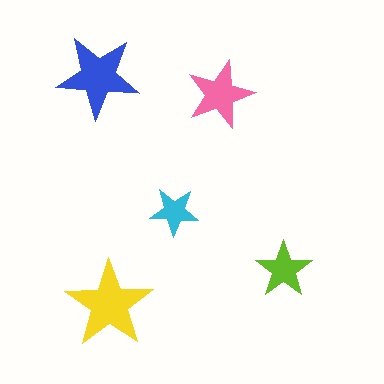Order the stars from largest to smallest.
the yellow one, the blue one, the pink one, the lime one, the cyan one.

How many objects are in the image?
There are 5 objects in the image.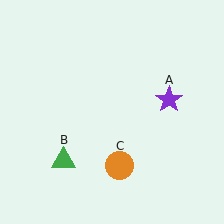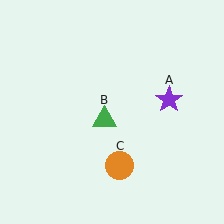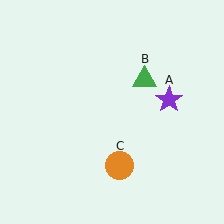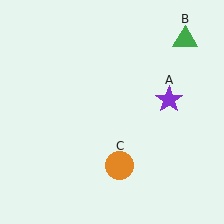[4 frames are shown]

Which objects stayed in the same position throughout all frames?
Purple star (object A) and orange circle (object C) remained stationary.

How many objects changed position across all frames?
1 object changed position: green triangle (object B).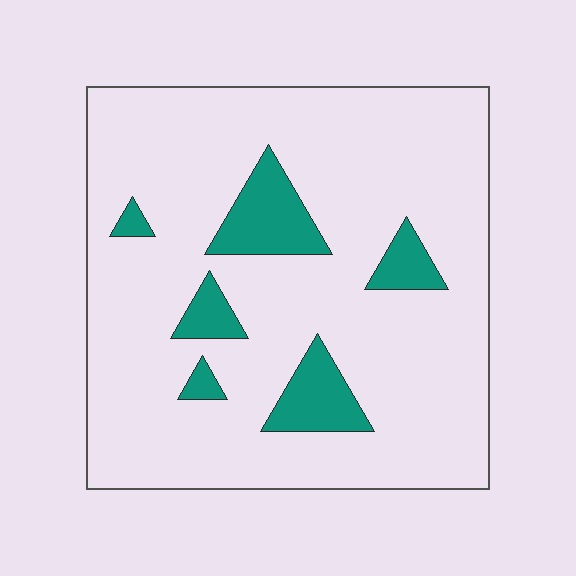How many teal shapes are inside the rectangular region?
6.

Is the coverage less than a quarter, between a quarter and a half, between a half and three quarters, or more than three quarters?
Less than a quarter.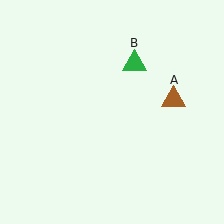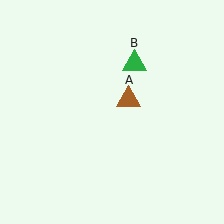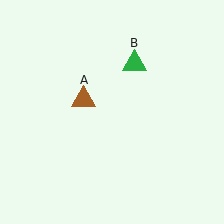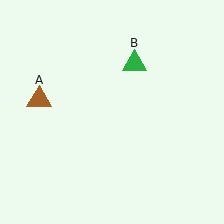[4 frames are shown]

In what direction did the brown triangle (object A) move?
The brown triangle (object A) moved left.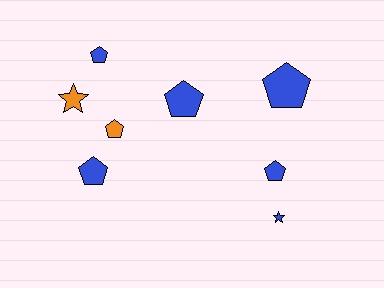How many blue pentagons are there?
There are 5 blue pentagons.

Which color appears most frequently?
Blue, with 6 objects.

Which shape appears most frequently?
Pentagon, with 6 objects.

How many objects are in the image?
There are 8 objects.